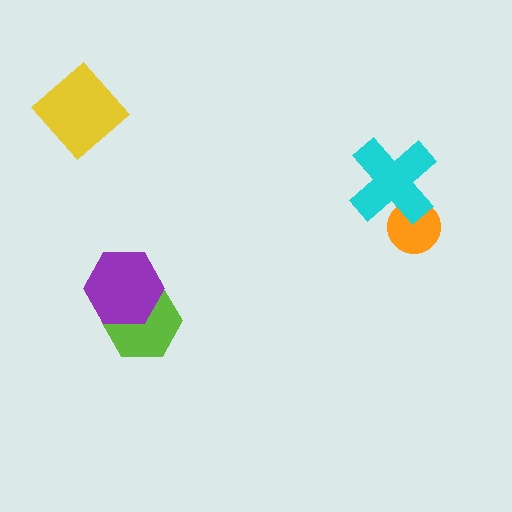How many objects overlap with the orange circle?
1 object overlaps with the orange circle.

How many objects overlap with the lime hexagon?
1 object overlaps with the lime hexagon.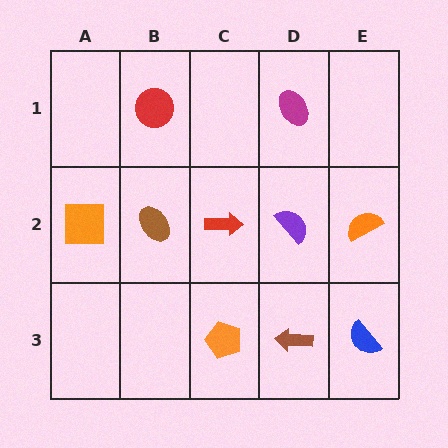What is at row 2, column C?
A red arrow.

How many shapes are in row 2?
5 shapes.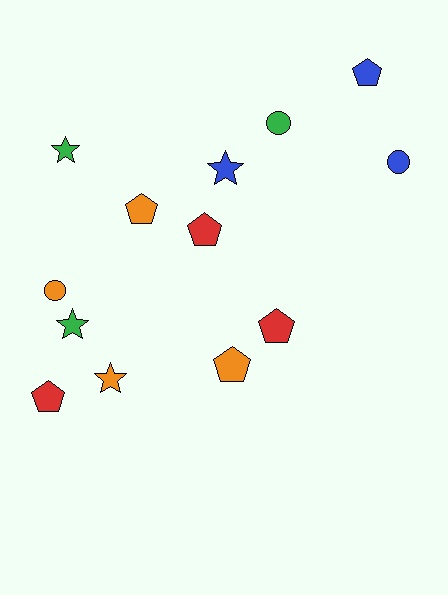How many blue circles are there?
There is 1 blue circle.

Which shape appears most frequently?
Pentagon, with 6 objects.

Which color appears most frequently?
Orange, with 4 objects.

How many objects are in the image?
There are 13 objects.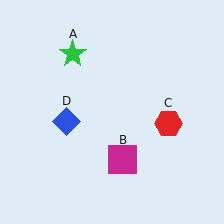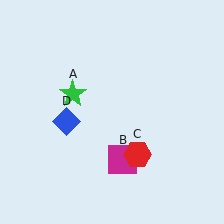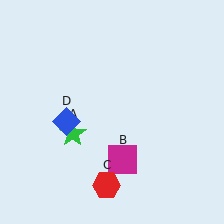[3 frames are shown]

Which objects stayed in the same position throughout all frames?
Magenta square (object B) and blue diamond (object D) remained stationary.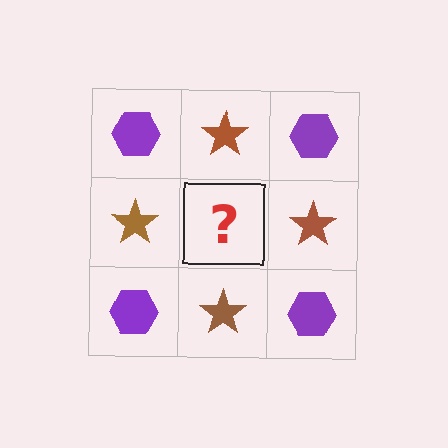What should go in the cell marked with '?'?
The missing cell should contain a purple hexagon.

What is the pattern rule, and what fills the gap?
The rule is that it alternates purple hexagon and brown star in a checkerboard pattern. The gap should be filled with a purple hexagon.